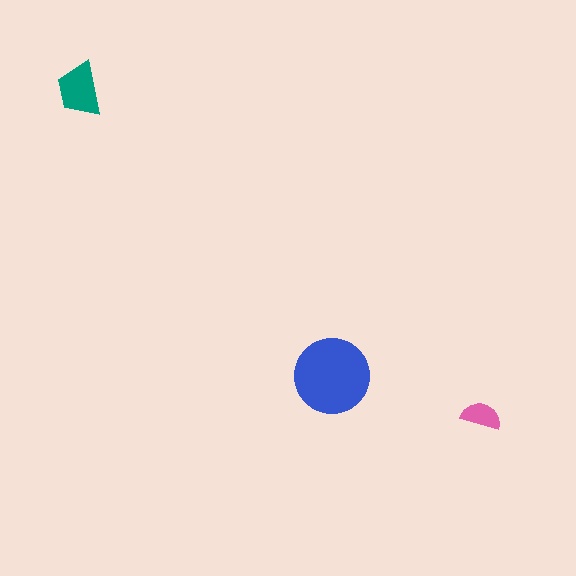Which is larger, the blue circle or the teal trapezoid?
The blue circle.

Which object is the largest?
The blue circle.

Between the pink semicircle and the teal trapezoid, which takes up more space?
The teal trapezoid.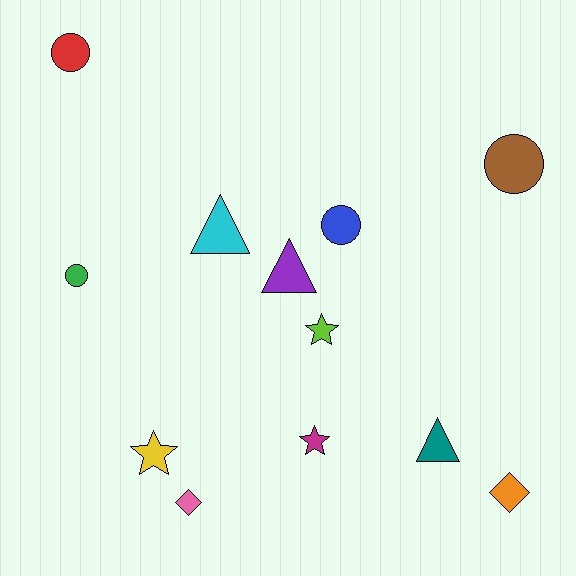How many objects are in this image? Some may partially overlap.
There are 12 objects.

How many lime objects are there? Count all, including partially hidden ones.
There is 1 lime object.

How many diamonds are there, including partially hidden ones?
There are 2 diamonds.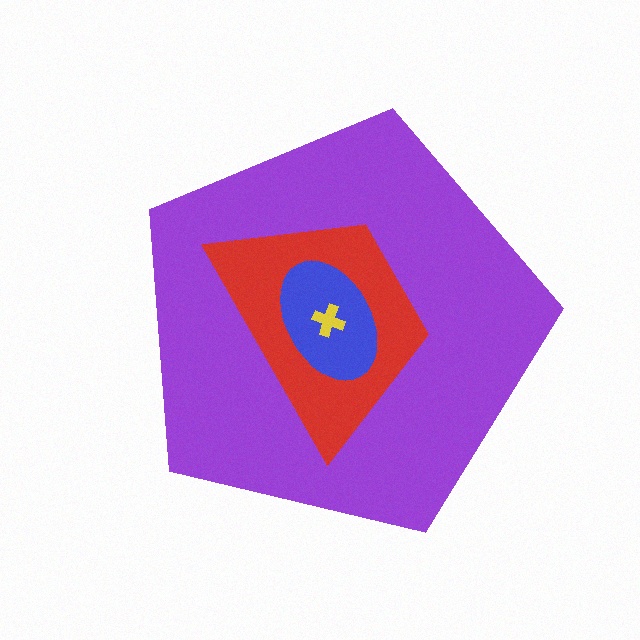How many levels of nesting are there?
4.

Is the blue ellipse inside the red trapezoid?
Yes.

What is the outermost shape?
The purple pentagon.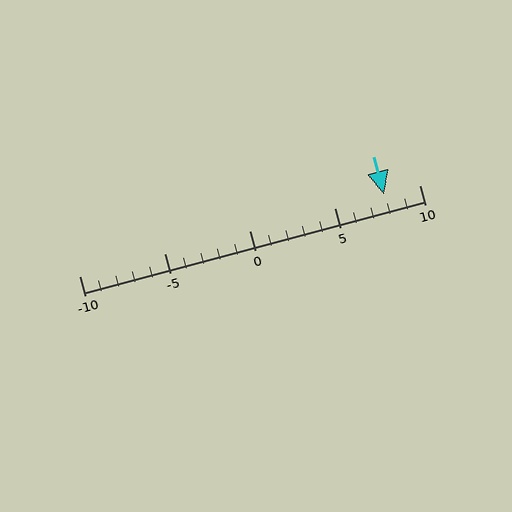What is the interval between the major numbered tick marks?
The major tick marks are spaced 5 units apart.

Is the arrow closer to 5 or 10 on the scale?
The arrow is closer to 10.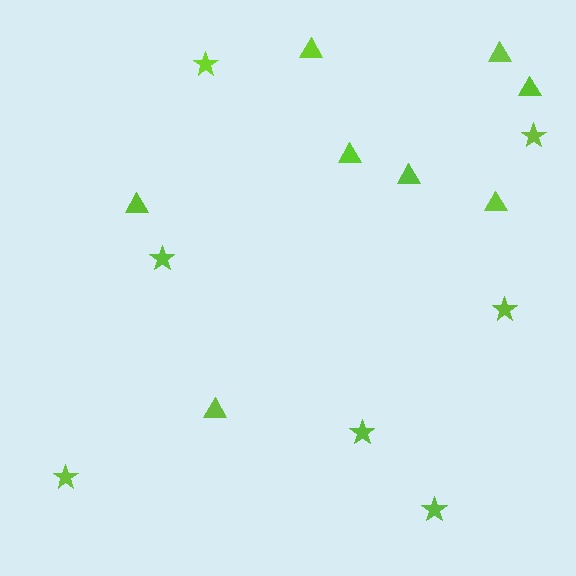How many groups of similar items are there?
There are 2 groups: one group of triangles (8) and one group of stars (7).